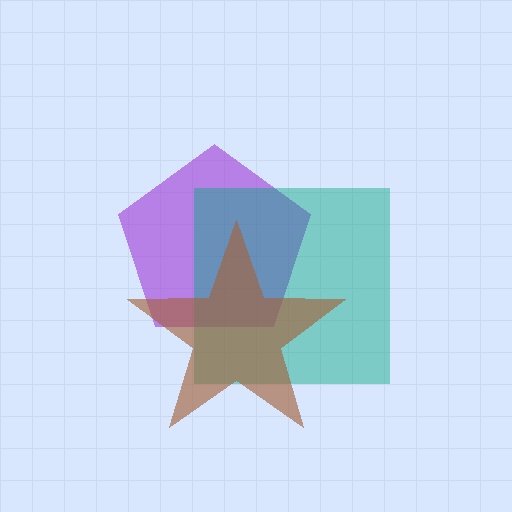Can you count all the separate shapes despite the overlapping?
Yes, there are 3 separate shapes.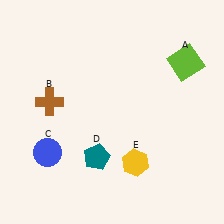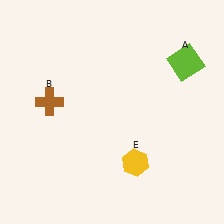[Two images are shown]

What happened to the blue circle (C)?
The blue circle (C) was removed in Image 2. It was in the bottom-left area of Image 1.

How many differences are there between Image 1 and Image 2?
There are 2 differences between the two images.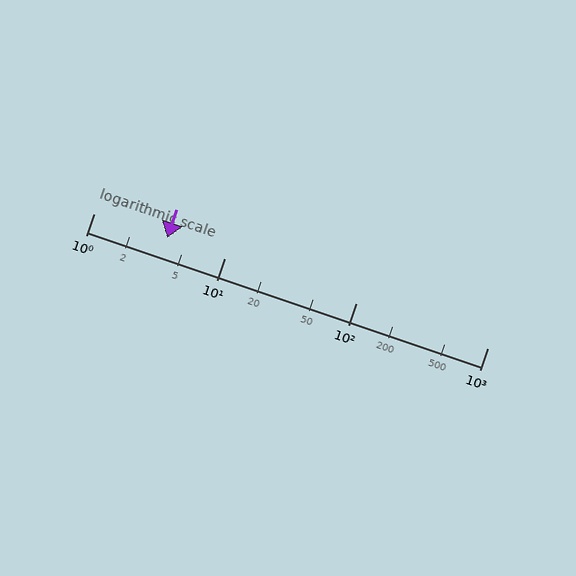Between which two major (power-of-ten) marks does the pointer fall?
The pointer is between 1 and 10.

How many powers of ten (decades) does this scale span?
The scale spans 3 decades, from 1 to 1000.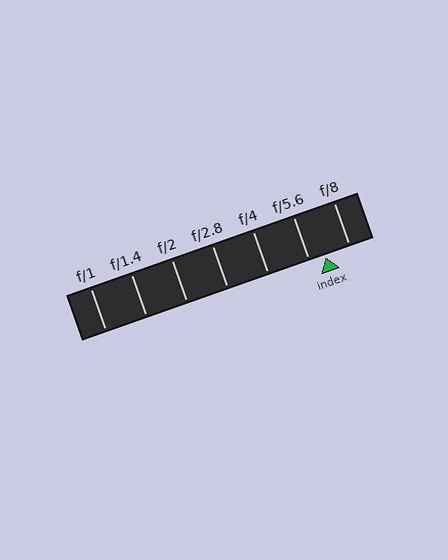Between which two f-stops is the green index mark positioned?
The index mark is between f/5.6 and f/8.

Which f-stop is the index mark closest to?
The index mark is closest to f/5.6.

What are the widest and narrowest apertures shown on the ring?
The widest aperture shown is f/1 and the narrowest is f/8.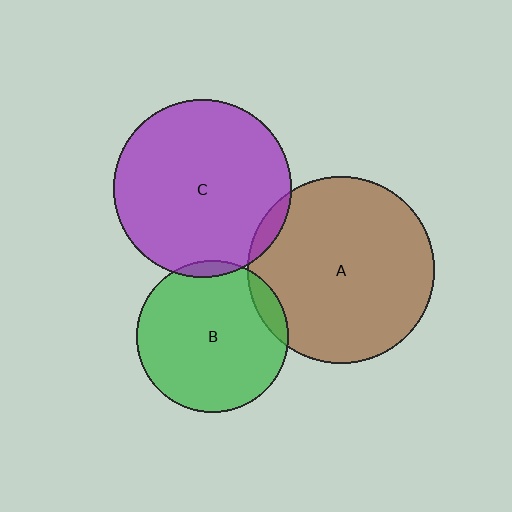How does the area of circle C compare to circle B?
Approximately 1.4 times.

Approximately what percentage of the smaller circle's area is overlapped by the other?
Approximately 10%.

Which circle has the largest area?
Circle A (brown).